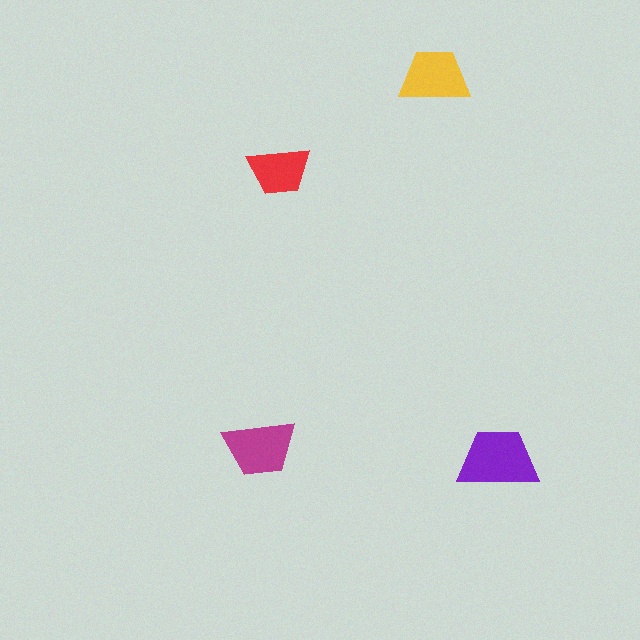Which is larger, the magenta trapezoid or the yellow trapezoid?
The magenta one.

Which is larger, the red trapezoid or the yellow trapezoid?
The yellow one.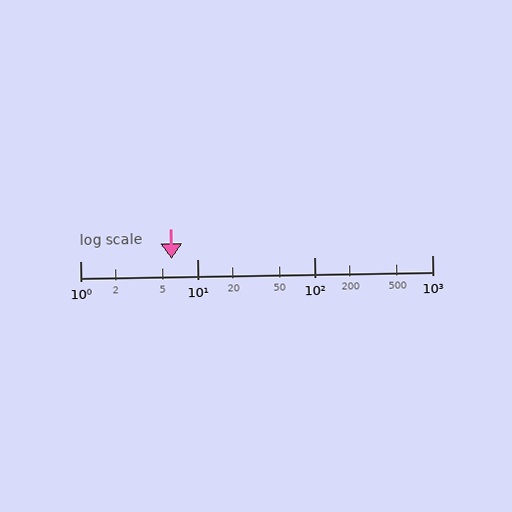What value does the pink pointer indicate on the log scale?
The pointer indicates approximately 6.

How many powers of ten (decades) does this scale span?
The scale spans 3 decades, from 1 to 1000.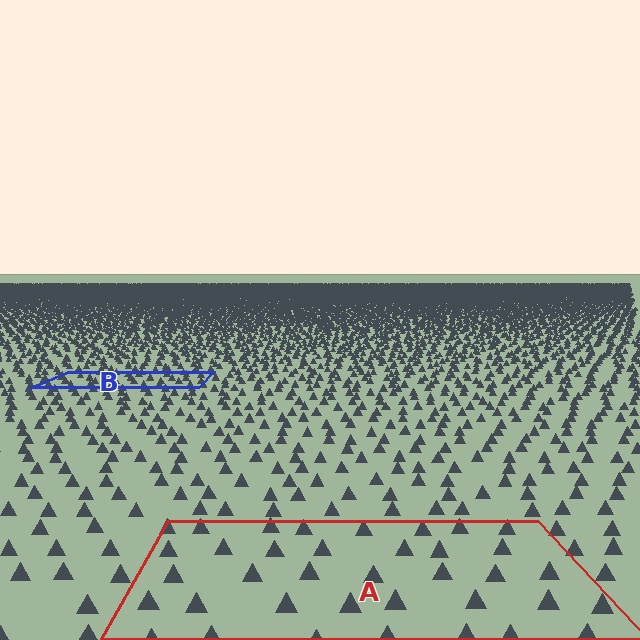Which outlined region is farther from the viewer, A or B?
Region B is farther from the viewer — the texture elements inside it appear smaller and more densely packed.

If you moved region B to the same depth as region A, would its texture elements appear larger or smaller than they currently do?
They would appear larger. At a closer depth, the same texture elements are projected at a bigger on-screen size.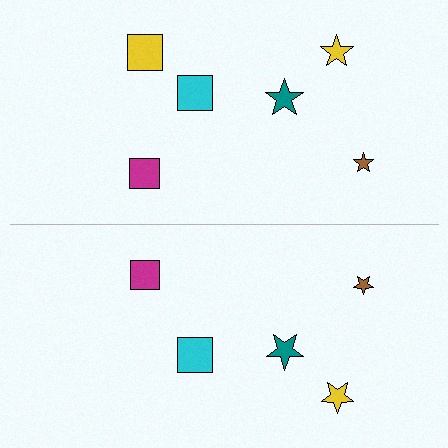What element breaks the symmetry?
A yellow square is missing from the bottom side.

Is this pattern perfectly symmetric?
No, the pattern is not perfectly symmetric. A yellow square is missing from the bottom side.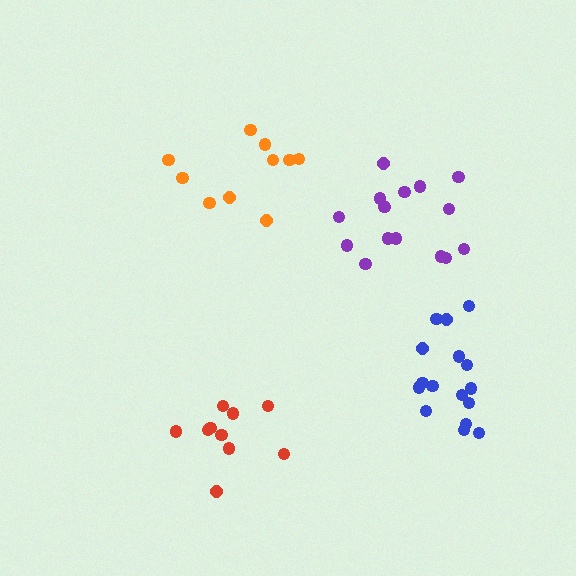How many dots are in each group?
Group 1: 10 dots, Group 2: 16 dots, Group 3: 16 dots, Group 4: 10 dots (52 total).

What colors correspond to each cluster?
The clusters are colored: red, blue, purple, orange.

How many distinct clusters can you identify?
There are 4 distinct clusters.